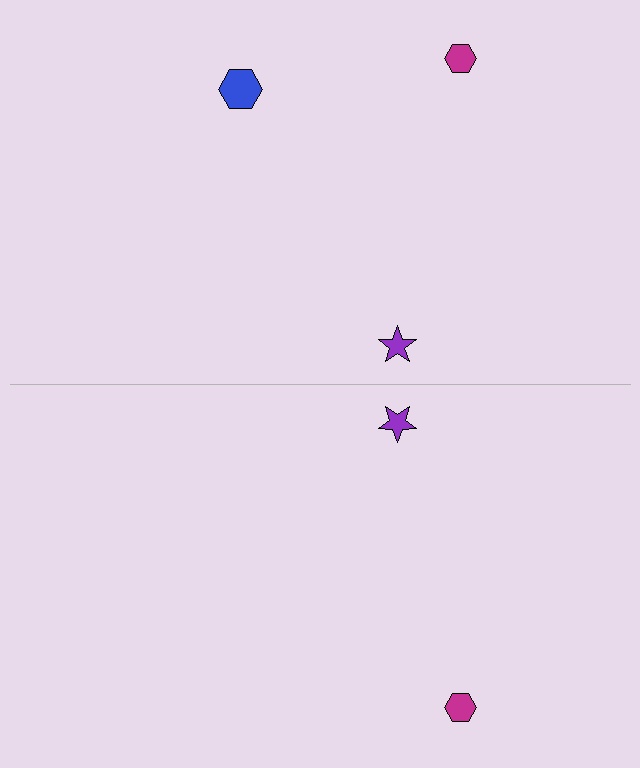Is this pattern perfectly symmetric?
No, the pattern is not perfectly symmetric. A blue hexagon is missing from the bottom side.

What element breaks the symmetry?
A blue hexagon is missing from the bottom side.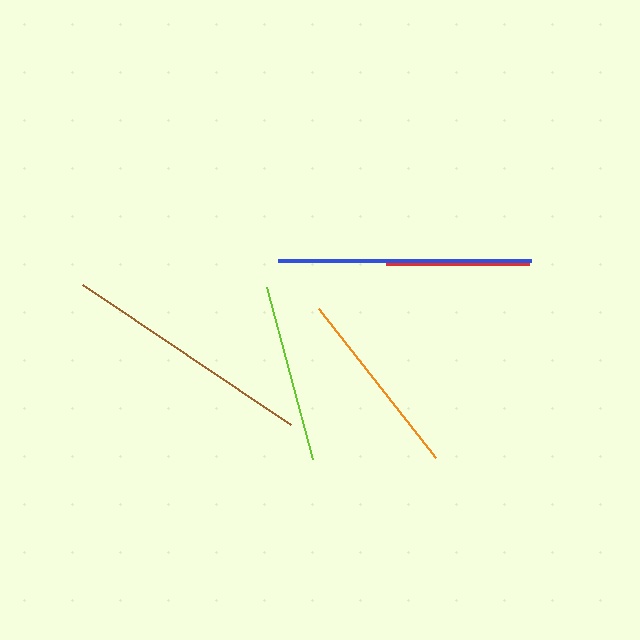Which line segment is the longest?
The blue line is the longest at approximately 253 pixels.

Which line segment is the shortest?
The red line is the shortest at approximately 143 pixels.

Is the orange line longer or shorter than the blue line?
The blue line is longer than the orange line.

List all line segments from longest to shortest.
From longest to shortest: blue, brown, orange, lime, red.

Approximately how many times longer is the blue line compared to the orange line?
The blue line is approximately 1.3 times the length of the orange line.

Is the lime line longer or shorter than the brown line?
The brown line is longer than the lime line.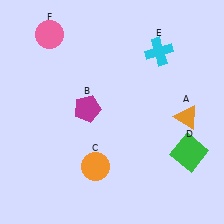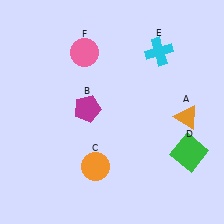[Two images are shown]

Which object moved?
The pink circle (F) moved right.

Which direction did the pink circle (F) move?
The pink circle (F) moved right.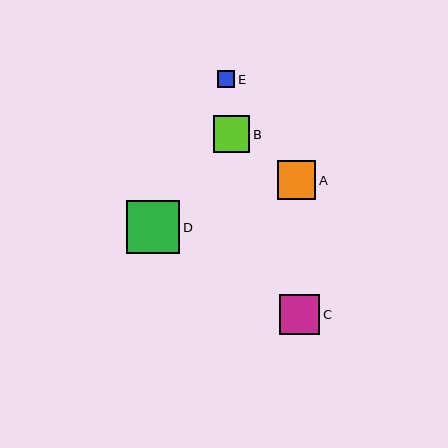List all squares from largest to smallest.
From largest to smallest: D, C, A, B, E.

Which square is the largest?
Square D is the largest with a size of approximately 53 pixels.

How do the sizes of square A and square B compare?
Square A and square B are approximately the same size.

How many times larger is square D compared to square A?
Square D is approximately 1.4 times the size of square A.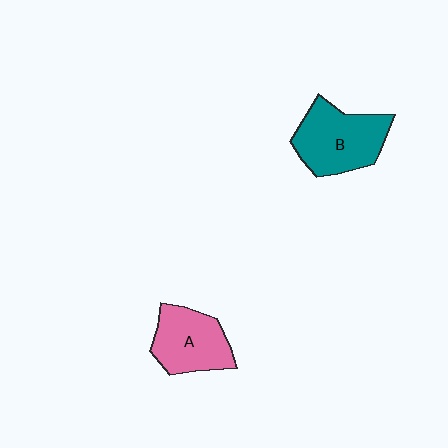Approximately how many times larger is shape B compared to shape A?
Approximately 1.2 times.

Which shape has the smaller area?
Shape A (pink).